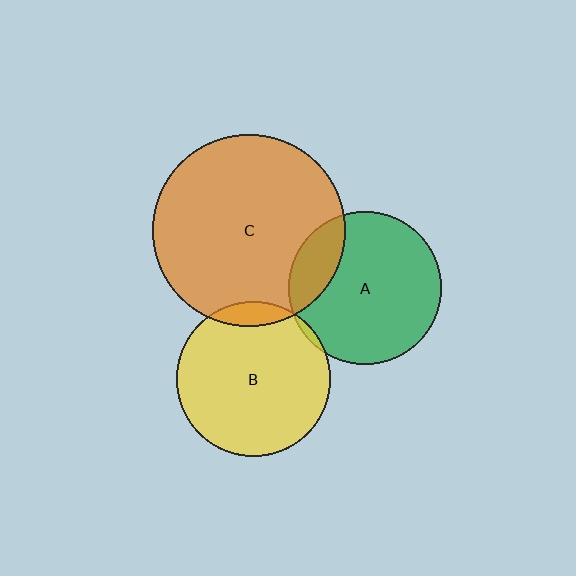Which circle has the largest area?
Circle C (orange).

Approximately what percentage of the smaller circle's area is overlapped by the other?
Approximately 5%.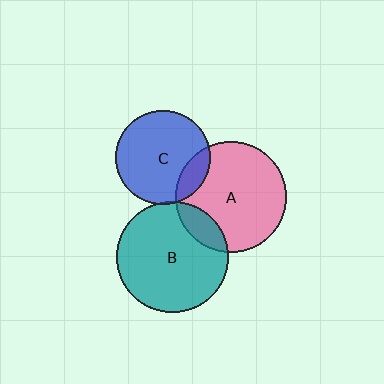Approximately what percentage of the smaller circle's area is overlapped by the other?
Approximately 5%.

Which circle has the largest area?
Circle B (teal).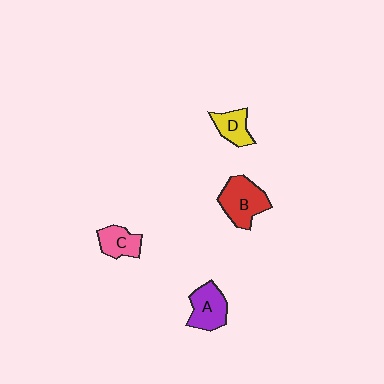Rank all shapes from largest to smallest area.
From largest to smallest: B (red), A (purple), C (pink), D (yellow).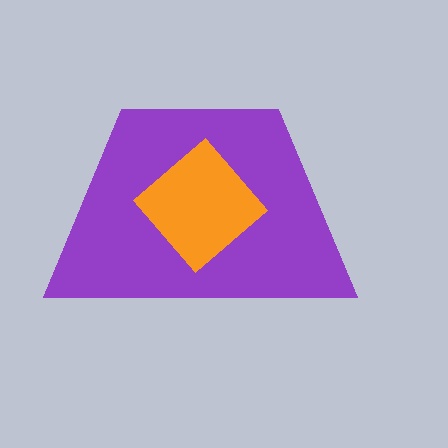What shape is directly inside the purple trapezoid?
The orange diamond.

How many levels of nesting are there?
2.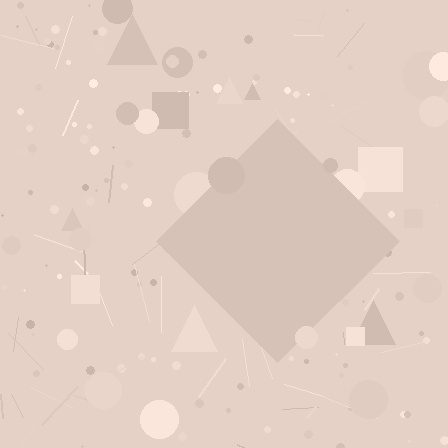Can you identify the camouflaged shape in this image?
The camouflaged shape is a diamond.